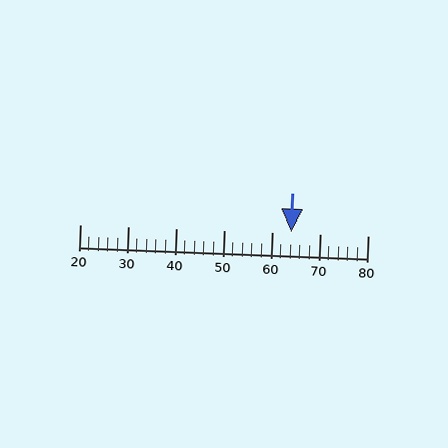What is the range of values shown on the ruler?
The ruler shows values from 20 to 80.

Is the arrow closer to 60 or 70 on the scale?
The arrow is closer to 60.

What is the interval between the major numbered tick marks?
The major tick marks are spaced 10 units apart.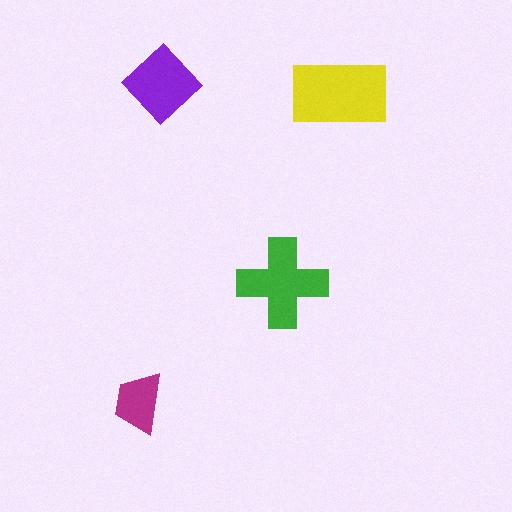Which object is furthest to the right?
The yellow rectangle is rightmost.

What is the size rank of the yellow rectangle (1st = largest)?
1st.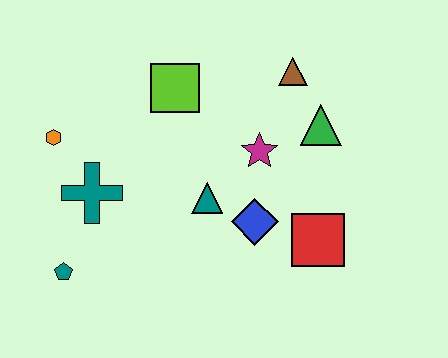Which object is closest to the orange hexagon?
The teal cross is closest to the orange hexagon.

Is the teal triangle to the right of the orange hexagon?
Yes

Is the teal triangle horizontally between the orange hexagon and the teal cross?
No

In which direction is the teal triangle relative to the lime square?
The teal triangle is below the lime square.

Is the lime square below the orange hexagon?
No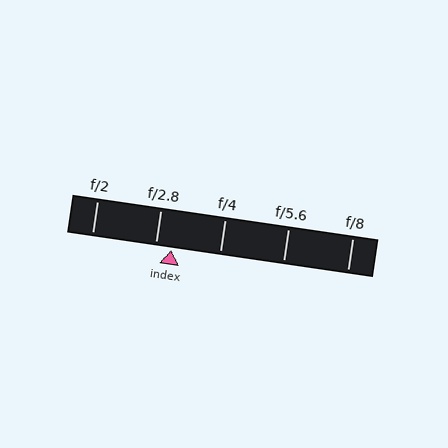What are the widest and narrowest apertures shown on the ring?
The widest aperture shown is f/2 and the narrowest is f/8.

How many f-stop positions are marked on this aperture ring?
There are 5 f-stop positions marked.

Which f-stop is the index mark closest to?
The index mark is closest to f/2.8.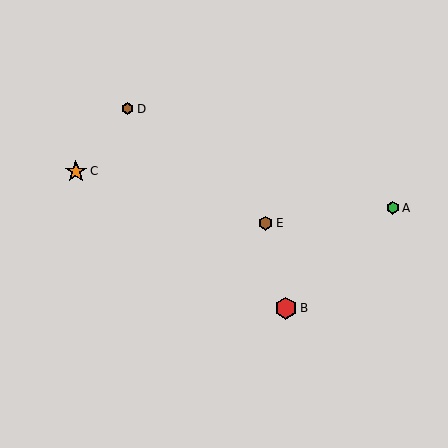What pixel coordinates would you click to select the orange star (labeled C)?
Click at (76, 171) to select the orange star C.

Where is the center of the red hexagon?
The center of the red hexagon is at (286, 308).